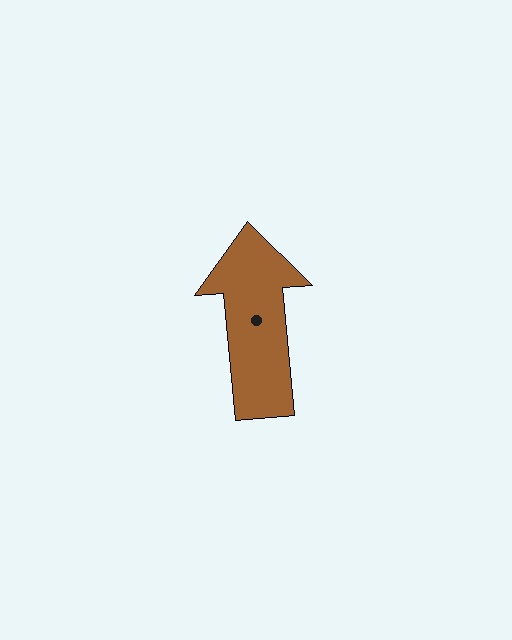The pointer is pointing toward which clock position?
Roughly 12 o'clock.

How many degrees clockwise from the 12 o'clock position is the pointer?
Approximately 355 degrees.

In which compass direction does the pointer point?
North.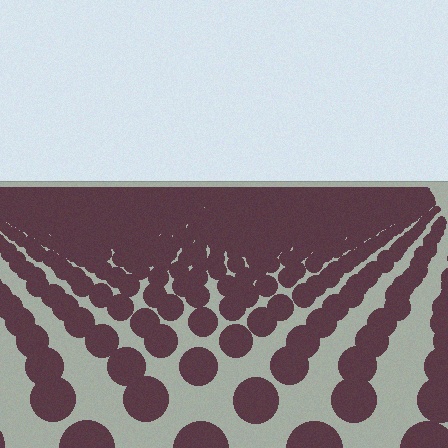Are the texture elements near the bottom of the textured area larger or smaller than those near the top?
Larger. Near the bottom, elements are closer to the viewer and appear at a bigger on-screen size.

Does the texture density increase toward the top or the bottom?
Density increases toward the top.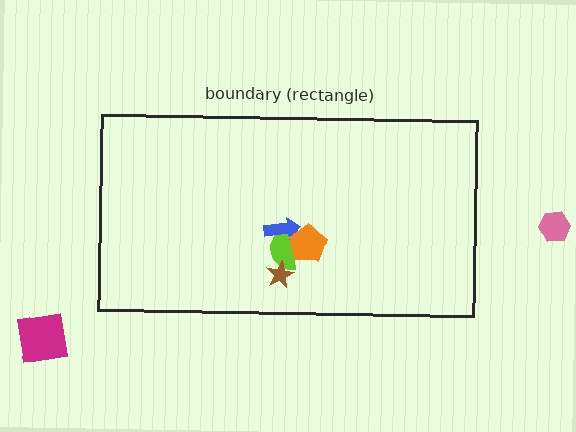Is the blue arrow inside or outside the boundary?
Inside.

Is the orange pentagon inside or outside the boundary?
Inside.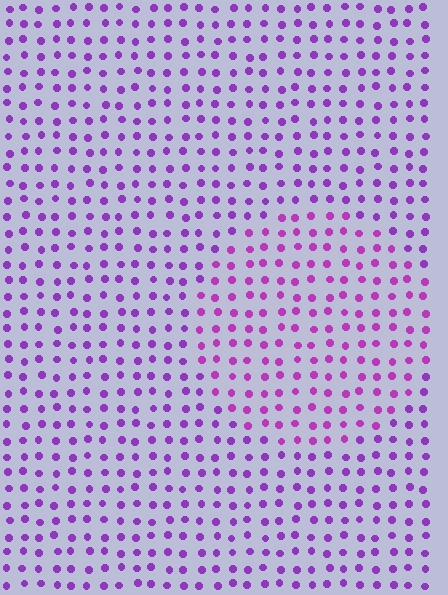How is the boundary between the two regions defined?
The boundary is defined purely by a slight shift in hue (about 20 degrees). Spacing, size, and orientation are identical on both sides.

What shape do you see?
I see a circle.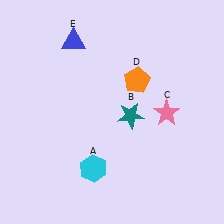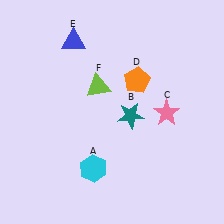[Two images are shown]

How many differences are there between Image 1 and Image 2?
There is 1 difference between the two images.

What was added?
A lime triangle (F) was added in Image 2.